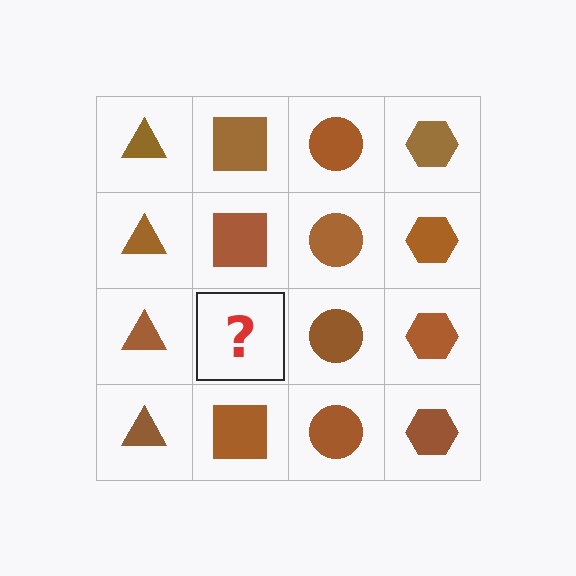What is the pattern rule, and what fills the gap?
The rule is that each column has a consistent shape. The gap should be filled with a brown square.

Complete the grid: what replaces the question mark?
The question mark should be replaced with a brown square.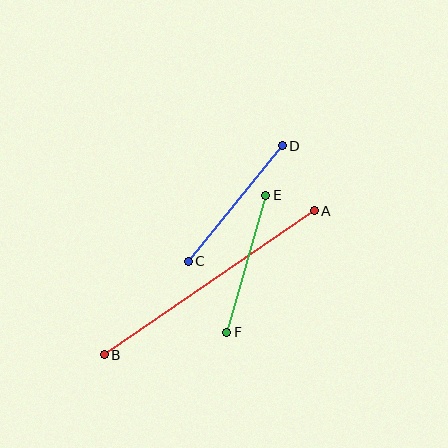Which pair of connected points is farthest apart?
Points A and B are farthest apart.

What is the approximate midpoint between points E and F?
The midpoint is at approximately (246, 264) pixels.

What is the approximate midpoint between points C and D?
The midpoint is at approximately (235, 204) pixels.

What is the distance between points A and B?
The distance is approximately 255 pixels.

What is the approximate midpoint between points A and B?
The midpoint is at approximately (209, 283) pixels.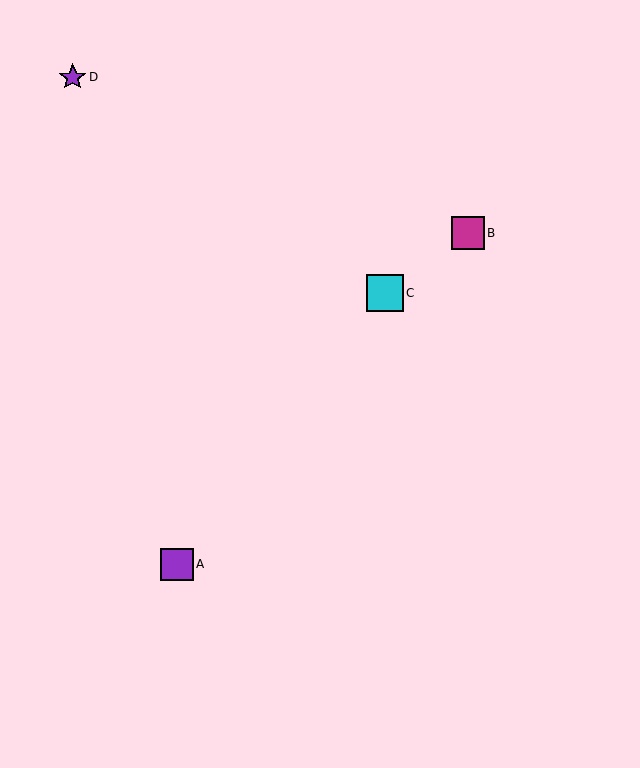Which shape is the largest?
The cyan square (labeled C) is the largest.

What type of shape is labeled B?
Shape B is a magenta square.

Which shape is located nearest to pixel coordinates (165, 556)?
The purple square (labeled A) at (177, 564) is nearest to that location.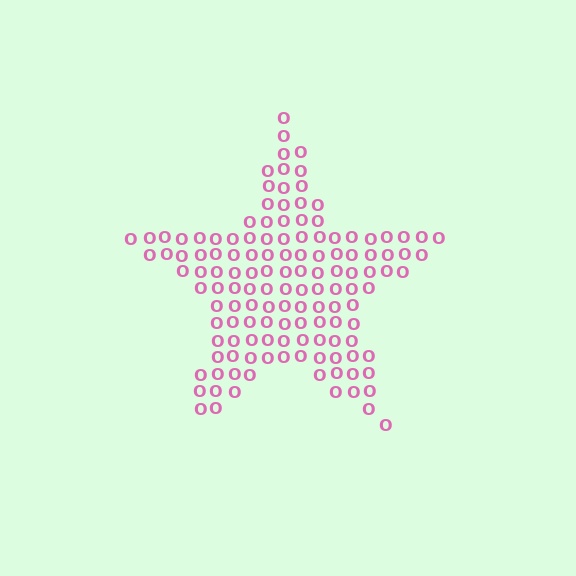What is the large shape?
The large shape is a star.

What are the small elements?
The small elements are letter O's.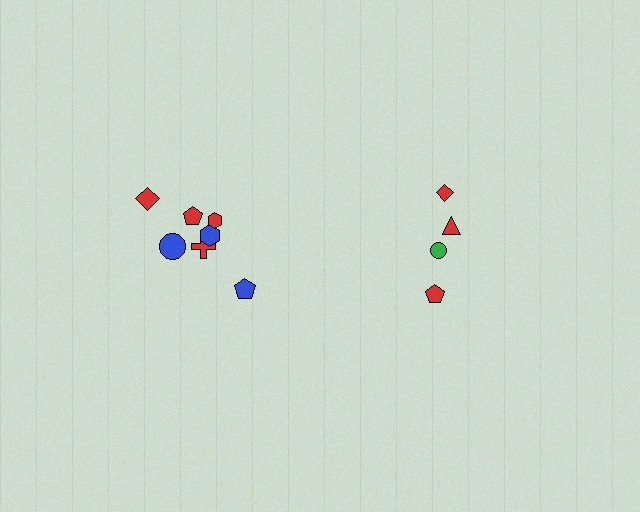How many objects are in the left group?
There are 7 objects.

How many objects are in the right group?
There are 4 objects.